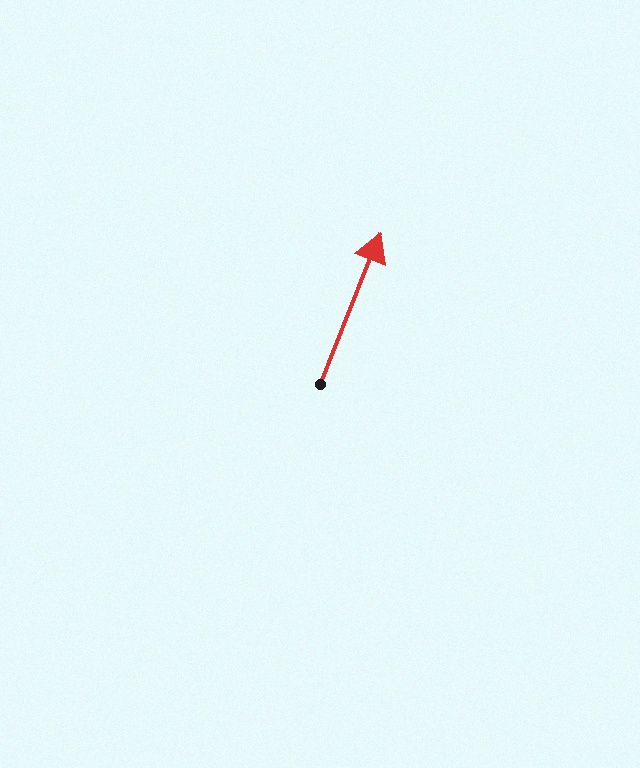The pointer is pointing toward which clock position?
Roughly 1 o'clock.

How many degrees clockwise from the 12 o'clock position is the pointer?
Approximately 22 degrees.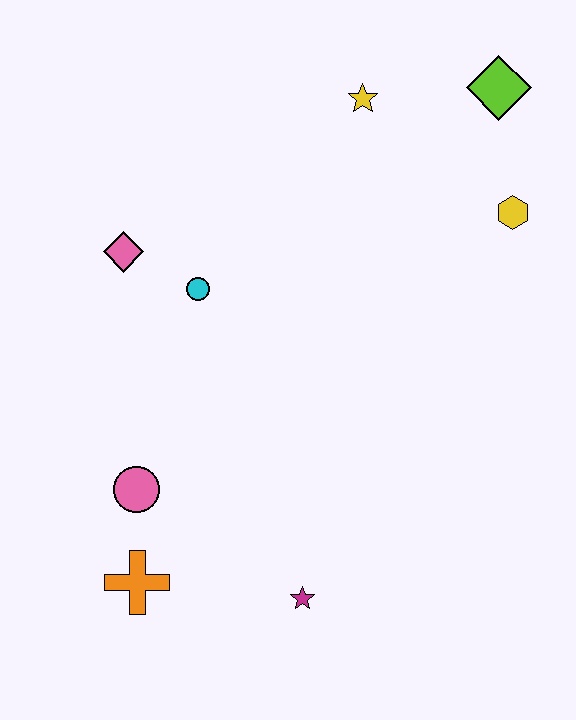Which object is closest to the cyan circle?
The pink diamond is closest to the cyan circle.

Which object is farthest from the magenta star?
The lime diamond is farthest from the magenta star.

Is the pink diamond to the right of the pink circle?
No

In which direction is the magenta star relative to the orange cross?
The magenta star is to the right of the orange cross.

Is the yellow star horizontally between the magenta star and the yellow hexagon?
Yes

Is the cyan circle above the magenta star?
Yes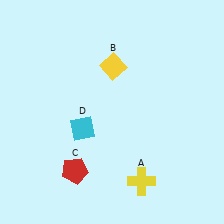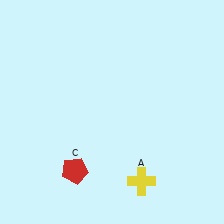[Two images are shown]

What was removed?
The yellow diamond (B), the cyan diamond (D) were removed in Image 2.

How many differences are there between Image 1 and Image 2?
There are 2 differences between the two images.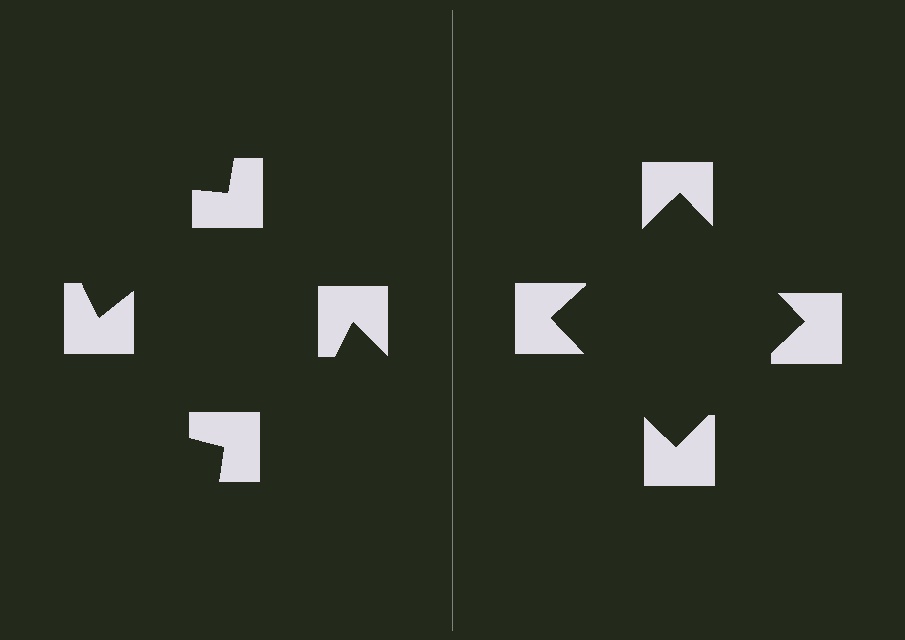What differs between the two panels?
The notched squares are positioned identically on both sides; only the wedge orientations differ. On the right they align to a square; on the left they are misaligned.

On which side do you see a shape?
An illusory square appears on the right side. On the left side the wedge cuts are rotated, so no coherent shape forms.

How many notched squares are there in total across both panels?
8 — 4 on each side.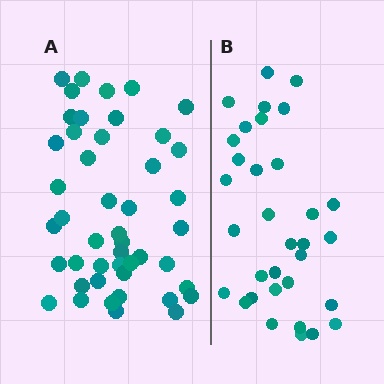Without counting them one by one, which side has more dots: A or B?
Region A (the left region) has more dots.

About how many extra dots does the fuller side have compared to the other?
Region A has approximately 15 more dots than region B.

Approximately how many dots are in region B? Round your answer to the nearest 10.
About 30 dots. (The exact count is 33, which rounds to 30.)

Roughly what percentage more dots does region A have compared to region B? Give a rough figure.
About 40% more.